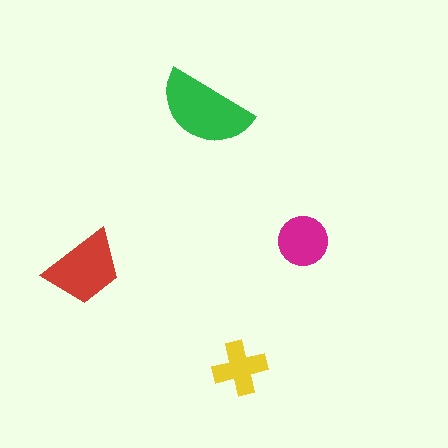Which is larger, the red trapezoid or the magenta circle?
The red trapezoid.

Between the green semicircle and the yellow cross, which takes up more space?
The green semicircle.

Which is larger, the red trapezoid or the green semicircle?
The green semicircle.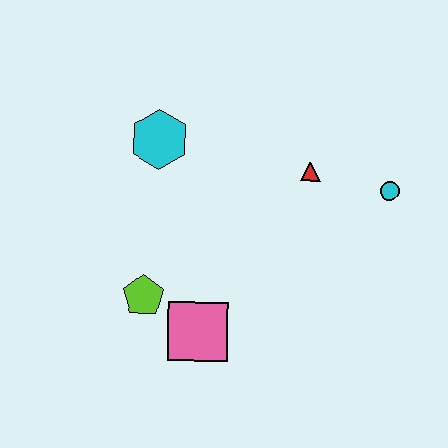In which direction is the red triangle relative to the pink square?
The red triangle is above the pink square.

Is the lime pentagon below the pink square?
No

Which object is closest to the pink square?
The lime pentagon is closest to the pink square.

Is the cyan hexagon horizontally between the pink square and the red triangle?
No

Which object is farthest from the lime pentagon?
The cyan circle is farthest from the lime pentagon.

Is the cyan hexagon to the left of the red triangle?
Yes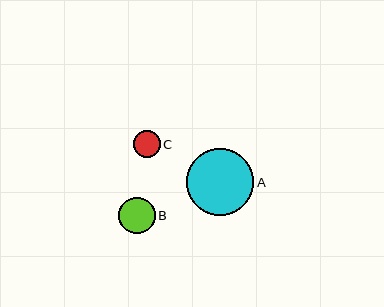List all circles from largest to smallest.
From largest to smallest: A, B, C.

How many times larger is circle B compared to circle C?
Circle B is approximately 1.4 times the size of circle C.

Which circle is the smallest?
Circle C is the smallest with a size of approximately 26 pixels.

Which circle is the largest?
Circle A is the largest with a size of approximately 67 pixels.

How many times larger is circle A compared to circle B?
Circle A is approximately 1.8 times the size of circle B.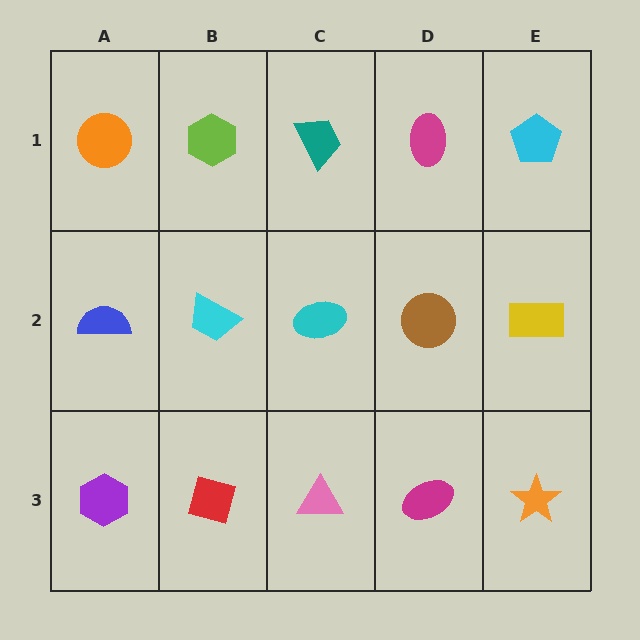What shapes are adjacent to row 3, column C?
A cyan ellipse (row 2, column C), a red diamond (row 3, column B), a magenta ellipse (row 3, column D).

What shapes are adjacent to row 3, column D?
A brown circle (row 2, column D), a pink triangle (row 3, column C), an orange star (row 3, column E).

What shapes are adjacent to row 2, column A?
An orange circle (row 1, column A), a purple hexagon (row 3, column A), a cyan trapezoid (row 2, column B).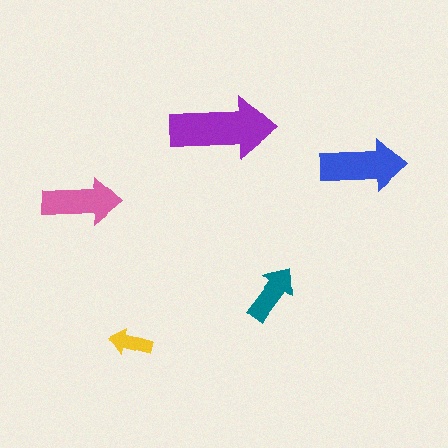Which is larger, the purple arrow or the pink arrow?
The purple one.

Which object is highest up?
The purple arrow is topmost.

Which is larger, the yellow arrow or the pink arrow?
The pink one.